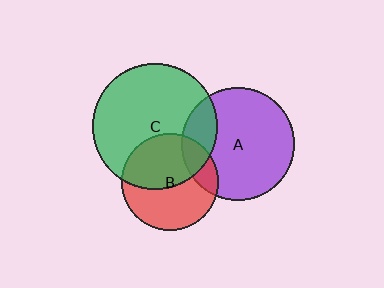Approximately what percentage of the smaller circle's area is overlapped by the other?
Approximately 50%.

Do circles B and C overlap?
Yes.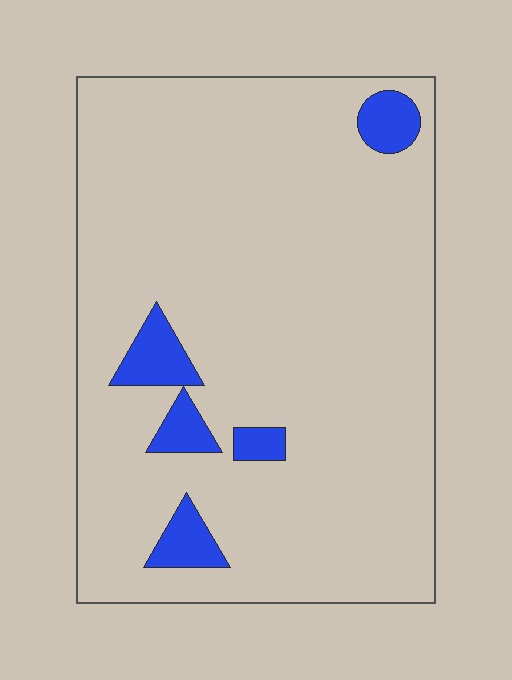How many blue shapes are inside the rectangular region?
5.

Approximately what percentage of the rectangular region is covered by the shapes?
Approximately 10%.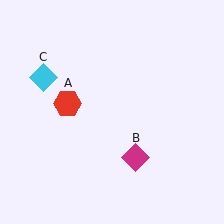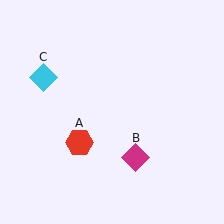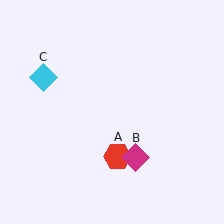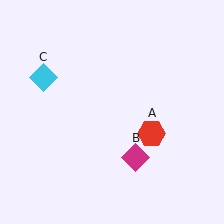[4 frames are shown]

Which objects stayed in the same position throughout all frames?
Magenta diamond (object B) and cyan diamond (object C) remained stationary.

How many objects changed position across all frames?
1 object changed position: red hexagon (object A).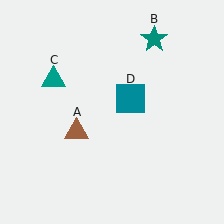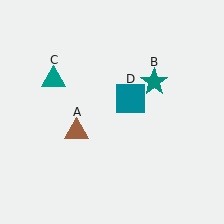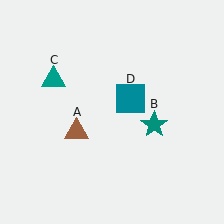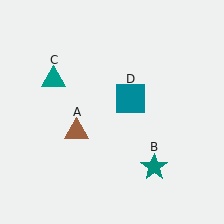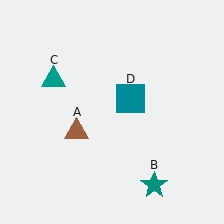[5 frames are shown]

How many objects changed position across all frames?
1 object changed position: teal star (object B).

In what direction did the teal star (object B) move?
The teal star (object B) moved down.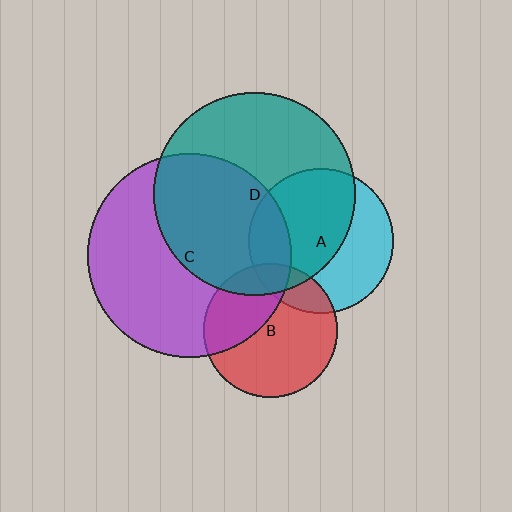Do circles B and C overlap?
Yes.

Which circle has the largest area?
Circle C (purple).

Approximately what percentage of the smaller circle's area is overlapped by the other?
Approximately 35%.